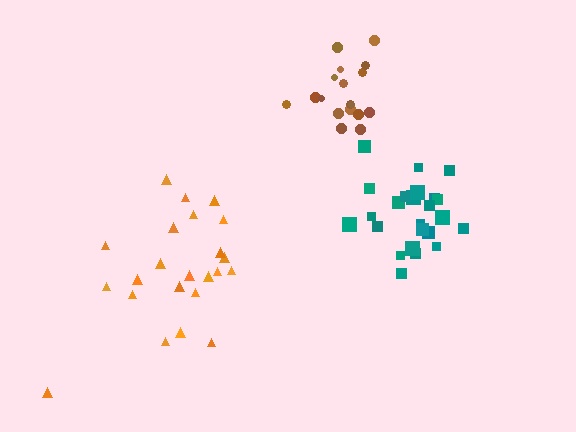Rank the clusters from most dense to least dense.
brown, teal, orange.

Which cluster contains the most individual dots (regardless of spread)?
Teal (24).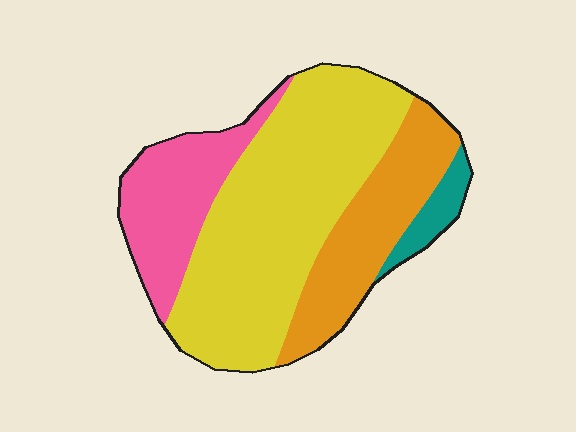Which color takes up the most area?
Yellow, at roughly 50%.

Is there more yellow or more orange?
Yellow.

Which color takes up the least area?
Teal, at roughly 5%.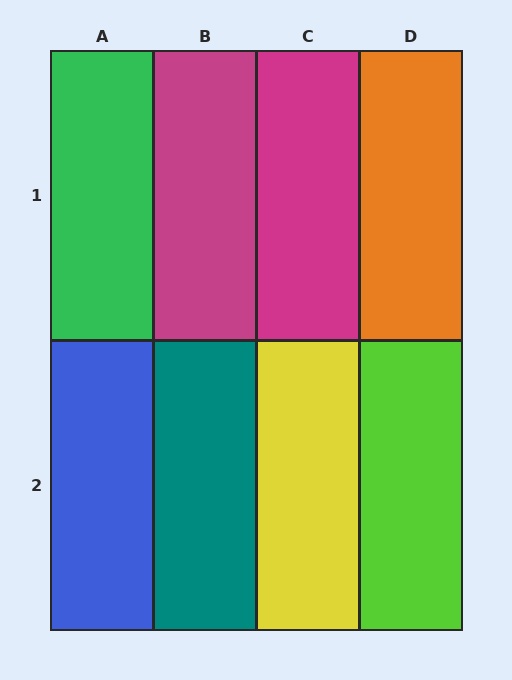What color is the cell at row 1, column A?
Green.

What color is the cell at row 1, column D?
Orange.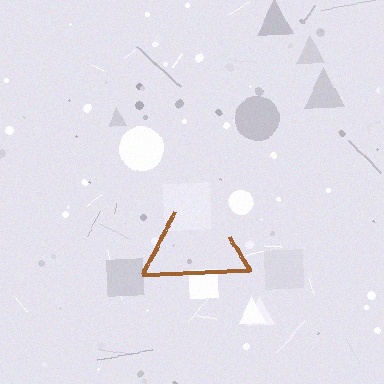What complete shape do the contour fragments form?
The contour fragments form a triangle.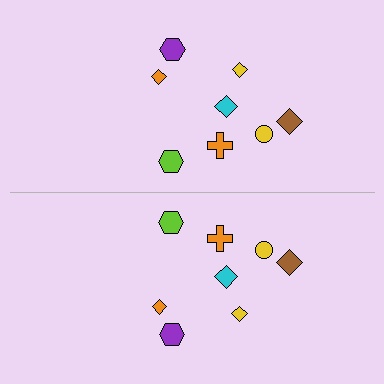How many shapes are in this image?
There are 16 shapes in this image.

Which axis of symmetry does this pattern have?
The pattern has a horizontal axis of symmetry running through the center of the image.